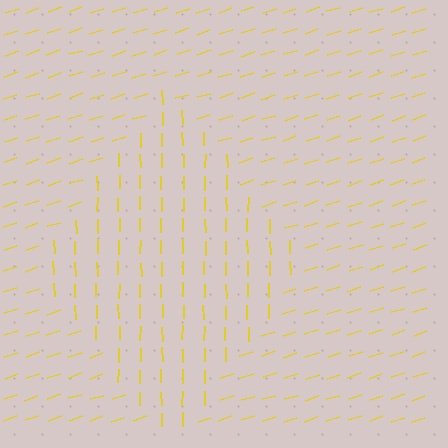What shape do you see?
I see a diamond.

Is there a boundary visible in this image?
Yes, there is a texture boundary formed by a change in line orientation.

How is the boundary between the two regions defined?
The boundary is defined purely by a change in line orientation (approximately 72 degrees difference). All lines are the same color and thickness.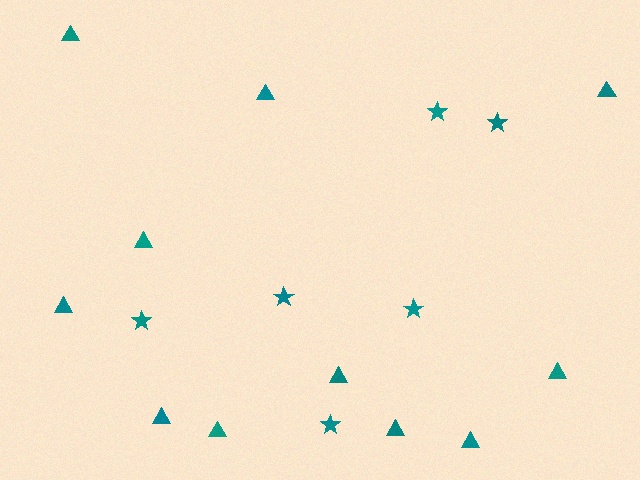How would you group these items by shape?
There are 2 groups: one group of triangles (11) and one group of stars (6).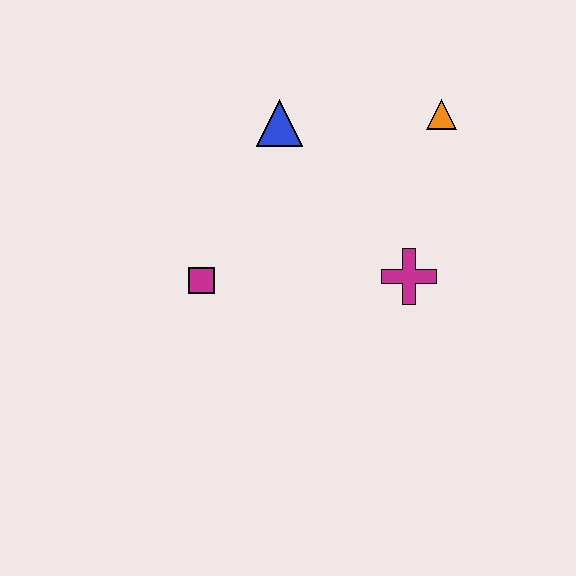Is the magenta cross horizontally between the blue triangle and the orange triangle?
Yes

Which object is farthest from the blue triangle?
The magenta cross is farthest from the blue triangle.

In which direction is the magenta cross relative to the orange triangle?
The magenta cross is below the orange triangle.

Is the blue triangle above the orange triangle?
No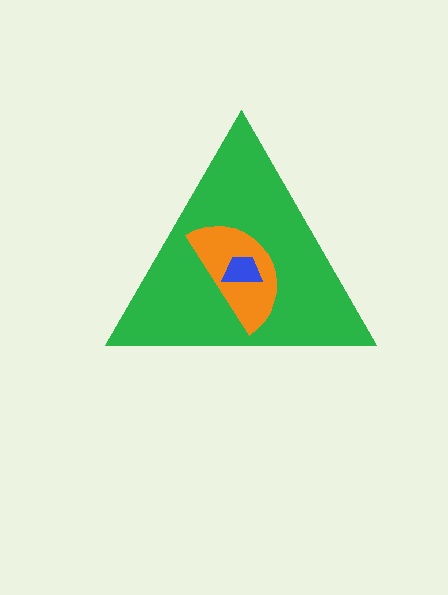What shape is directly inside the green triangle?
The orange semicircle.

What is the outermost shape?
The green triangle.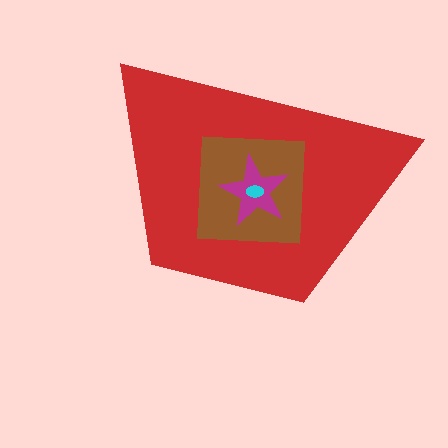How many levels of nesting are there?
4.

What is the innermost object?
The cyan ellipse.